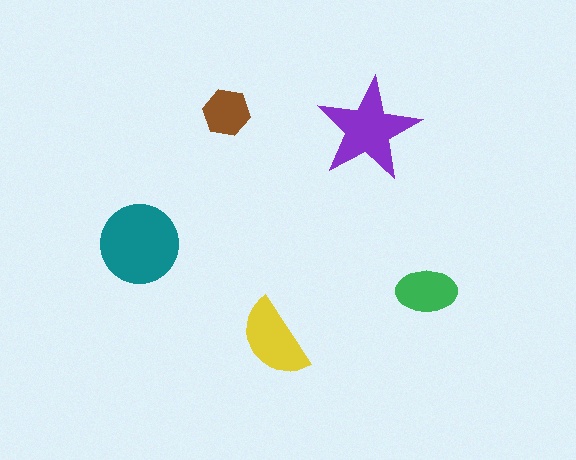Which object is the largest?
The teal circle.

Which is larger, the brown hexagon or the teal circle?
The teal circle.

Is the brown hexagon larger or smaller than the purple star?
Smaller.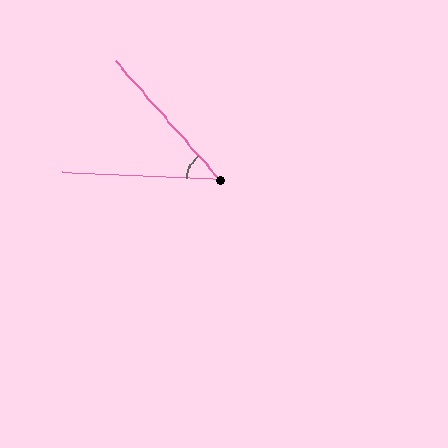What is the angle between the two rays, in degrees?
Approximately 46 degrees.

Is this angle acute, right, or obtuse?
It is acute.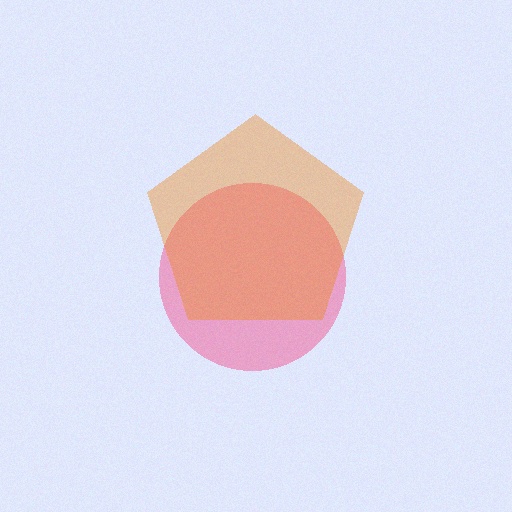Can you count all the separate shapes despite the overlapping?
Yes, there are 2 separate shapes.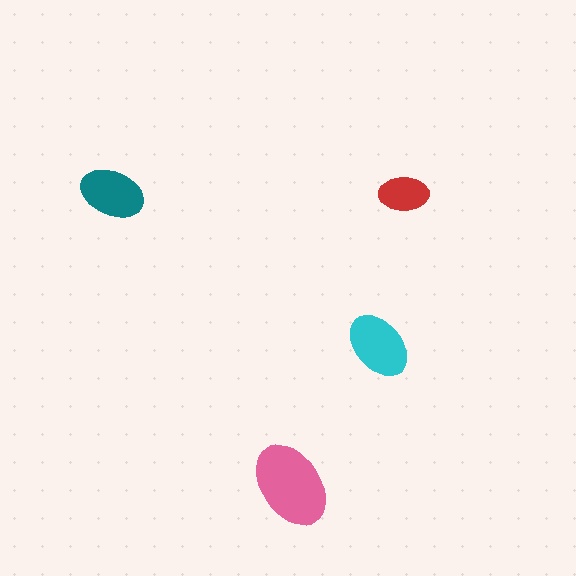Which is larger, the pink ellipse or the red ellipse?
The pink one.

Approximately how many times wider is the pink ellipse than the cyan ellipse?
About 1.5 times wider.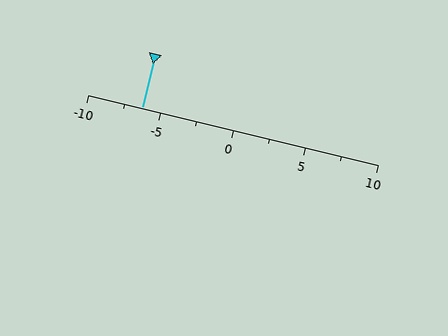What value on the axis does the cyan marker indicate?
The marker indicates approximately -6.2.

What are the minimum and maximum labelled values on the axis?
The axis runs from -10 to 10.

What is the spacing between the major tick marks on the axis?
The major ticks are spaced 5 apart.